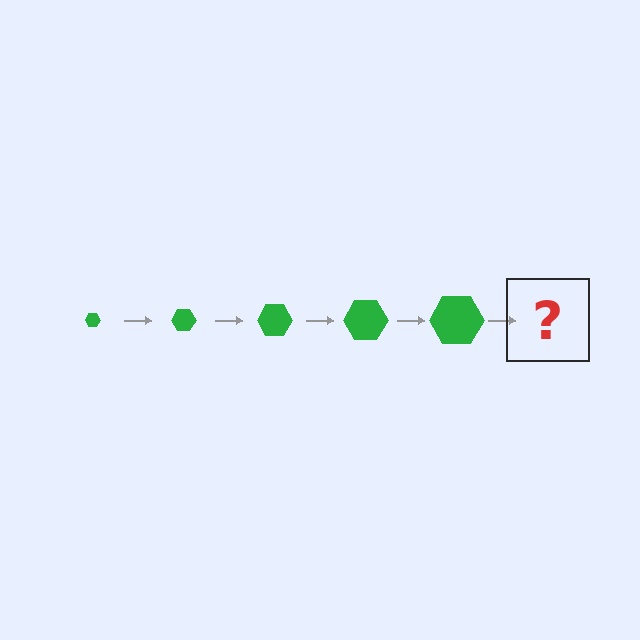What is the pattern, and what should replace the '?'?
The pattern is that the hexagon gets progressively larger each step. The '?' should be a green hexagon, larger than the previous one.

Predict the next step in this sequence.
The next step is a green hexagon, larger than the previous one.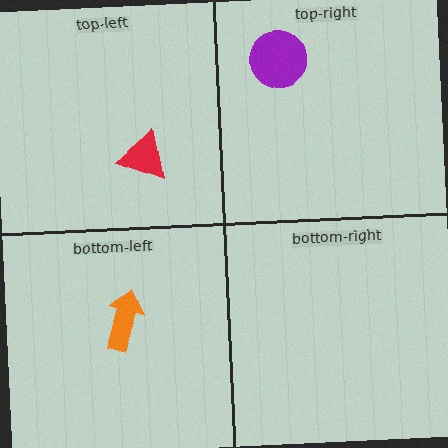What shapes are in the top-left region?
The red triangle.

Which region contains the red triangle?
The top-left region.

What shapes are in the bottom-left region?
The orange arrow.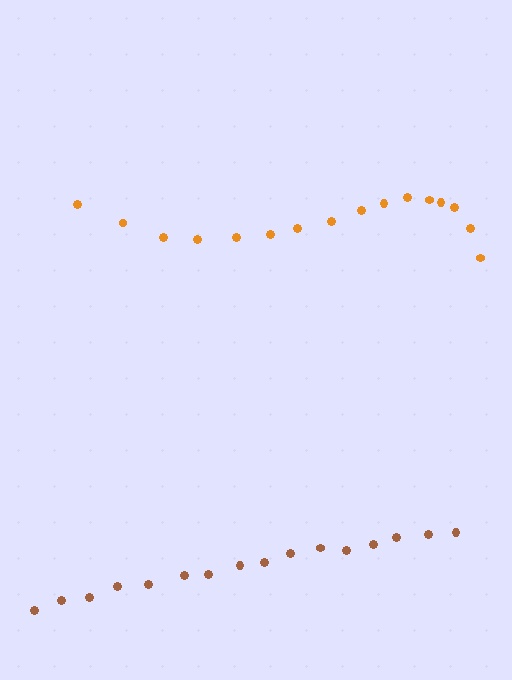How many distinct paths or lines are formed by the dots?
There are 2 distinct paths.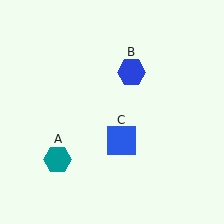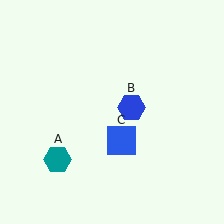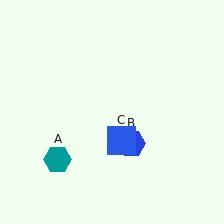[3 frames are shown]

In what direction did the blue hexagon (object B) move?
The blue hexagon (object B) moved down.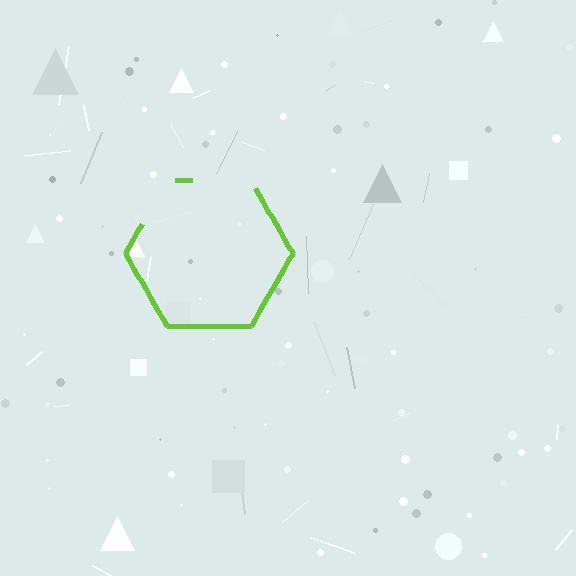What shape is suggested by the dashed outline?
The dashed outline suggests a hexagon.